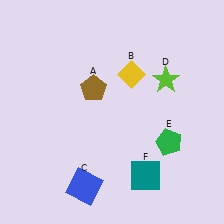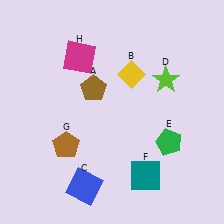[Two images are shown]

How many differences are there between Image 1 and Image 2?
There are 2 differences between the two images.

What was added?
A brown pentagon (G), a magenta square (H) were added in Image 2.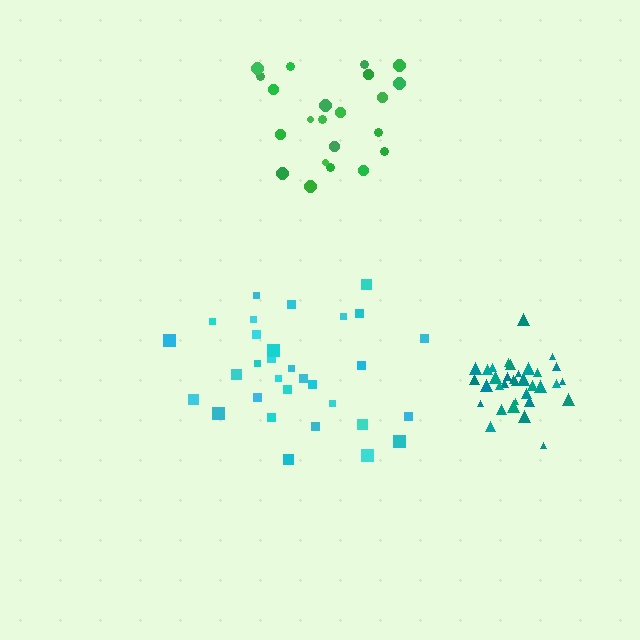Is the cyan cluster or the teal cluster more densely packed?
Teal.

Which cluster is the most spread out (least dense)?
Green.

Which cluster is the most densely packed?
Teal.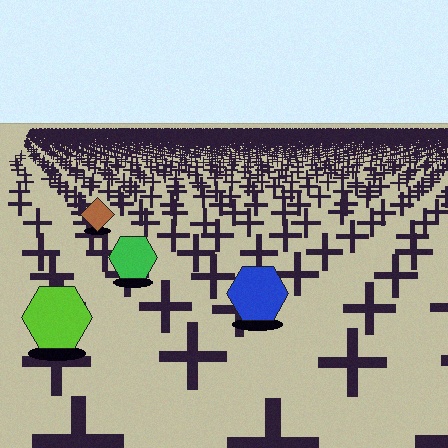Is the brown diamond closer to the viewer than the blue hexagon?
No. The blue hexagon is closer — you can tell from the texture gradient: the ground texture is coarser near it.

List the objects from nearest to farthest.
From nearest to farthest: the lime hexagon, the blue hexagon, the green hexagon, the brown diamond.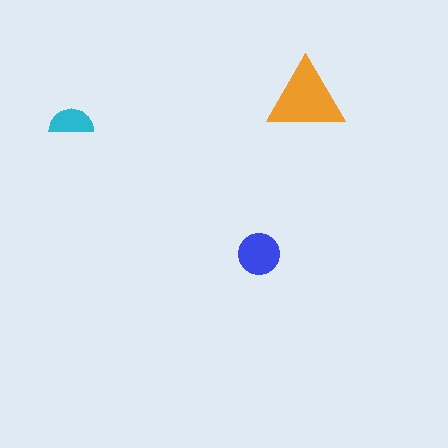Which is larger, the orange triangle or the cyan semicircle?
The orange triangle.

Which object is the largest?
The orange triangle.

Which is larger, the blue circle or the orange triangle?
The orange triangle.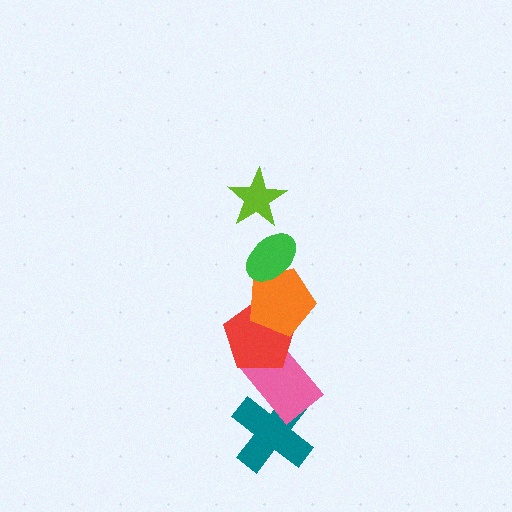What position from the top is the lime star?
The lime star is 1st from the top.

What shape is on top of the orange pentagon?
The green ellipse is on top of the orange pentagon.